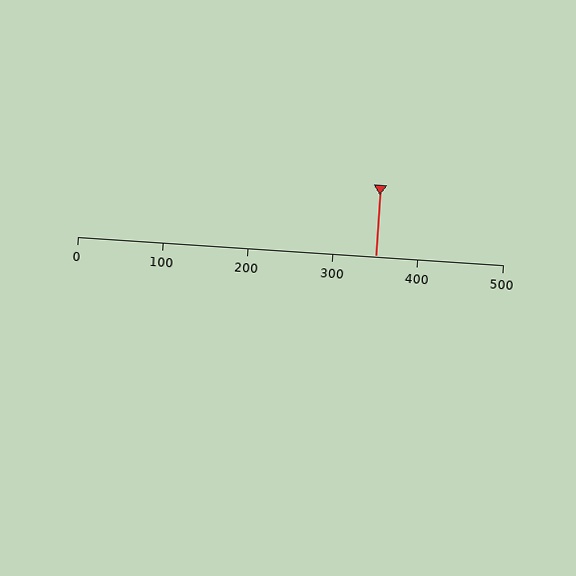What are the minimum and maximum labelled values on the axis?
The axis runs from 0 to 500.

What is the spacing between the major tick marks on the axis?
The major ticks are spaced 100 apart.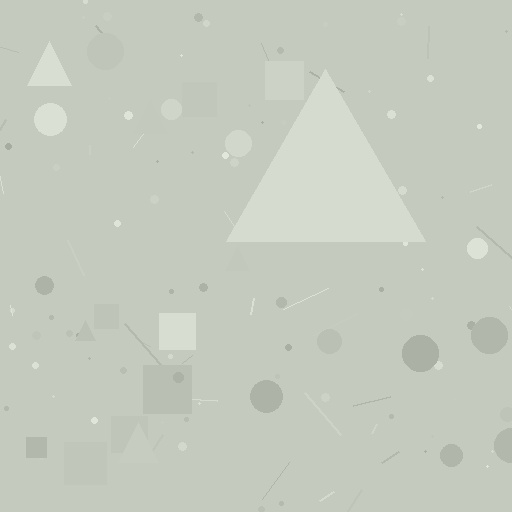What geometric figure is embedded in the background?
A triangle is embedded in the background.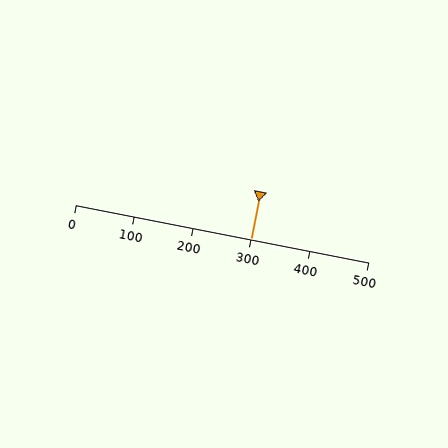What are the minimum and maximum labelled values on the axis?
The axis runs from 0 to 500.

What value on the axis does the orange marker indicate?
The marker indicates approximately 300.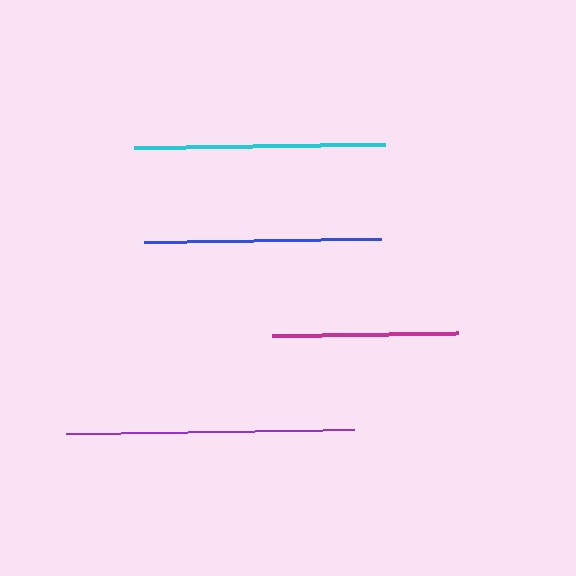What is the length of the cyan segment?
The cyan segment is approximately 251 pixels long.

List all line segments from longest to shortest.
From longest to shortest: purple, cyan, blue, magenta.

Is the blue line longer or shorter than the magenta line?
The blue line is longer than the magenta line.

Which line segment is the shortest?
The magenta line is the shortest at approximately 186 pixels.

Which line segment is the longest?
The purple line is the longest at approximately 288 pixels.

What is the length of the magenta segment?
The magenta segment is approximately 186 pixels long.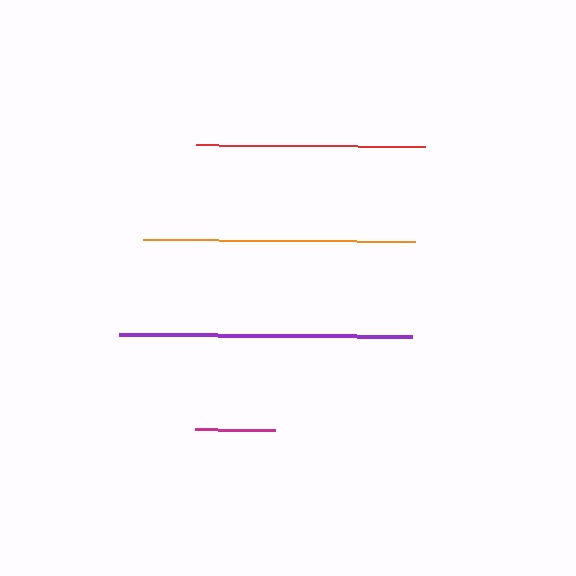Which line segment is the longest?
The purple line is the longest at approximately 294 pixels.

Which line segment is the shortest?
The magenta line is the shortest at approximately 80 pixels.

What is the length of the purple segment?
The purple segment is approximately 294 pixels long.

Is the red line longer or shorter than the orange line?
The orange line is longer than the red line.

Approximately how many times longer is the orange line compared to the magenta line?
The orange line is approximately 3.4 times the length of the magenta line.